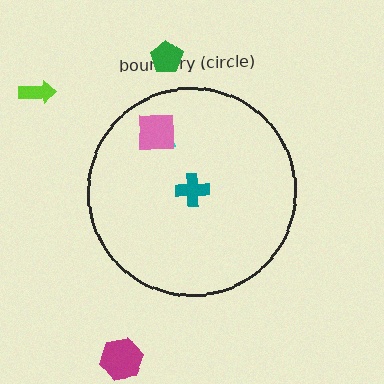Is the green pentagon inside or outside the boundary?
Outside.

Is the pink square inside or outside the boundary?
Inside.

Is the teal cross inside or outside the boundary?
Inside.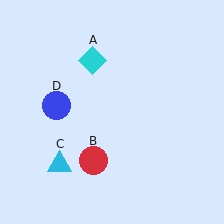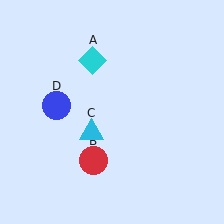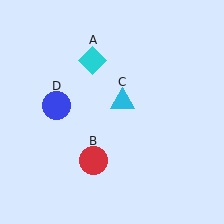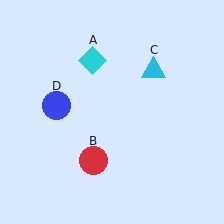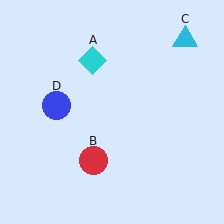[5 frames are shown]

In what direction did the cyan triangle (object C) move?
The cyan triangle (object C) moved up and to the right.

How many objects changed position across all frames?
1 object changed position: cyan triangle (object C).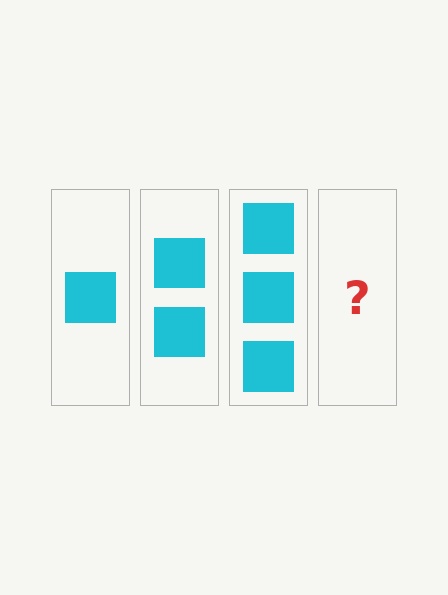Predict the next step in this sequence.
The next step is 4 squares.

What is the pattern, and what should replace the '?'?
The pattern is that each step adds one more square. The '?' should be 4 squares.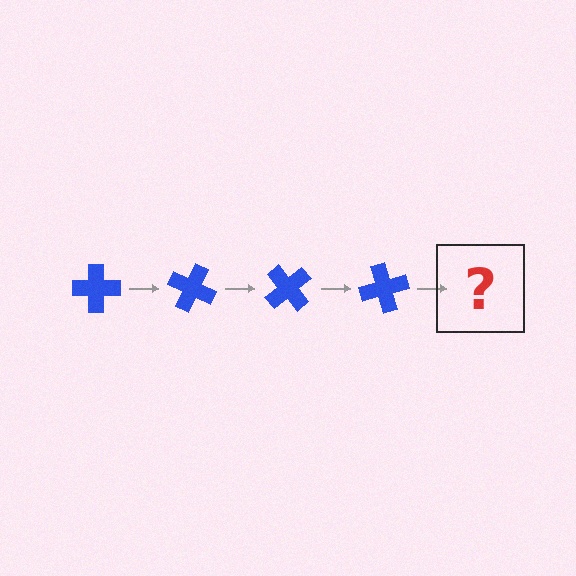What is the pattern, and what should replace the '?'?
The pattern is that the cross rotates 25 degrees each step. The '?' should be a blue cross rotated 100 degrees.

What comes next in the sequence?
The next element should be a blue cross rotated 100 degrees.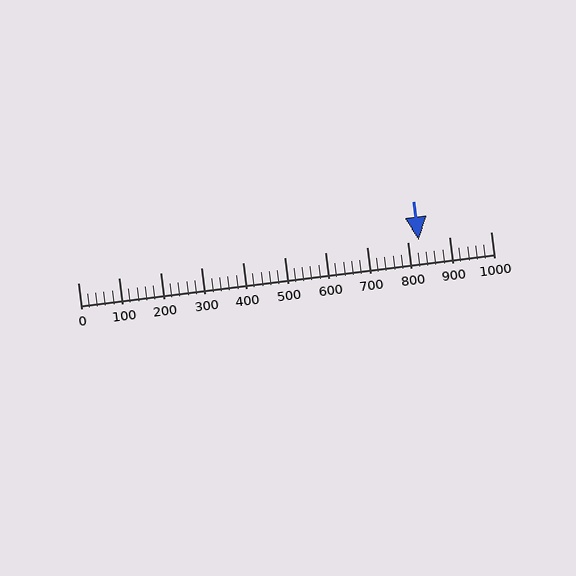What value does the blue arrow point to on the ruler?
The blue arrow points to approximately 825.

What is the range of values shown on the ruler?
The ruler shows values from 0 to 1000.